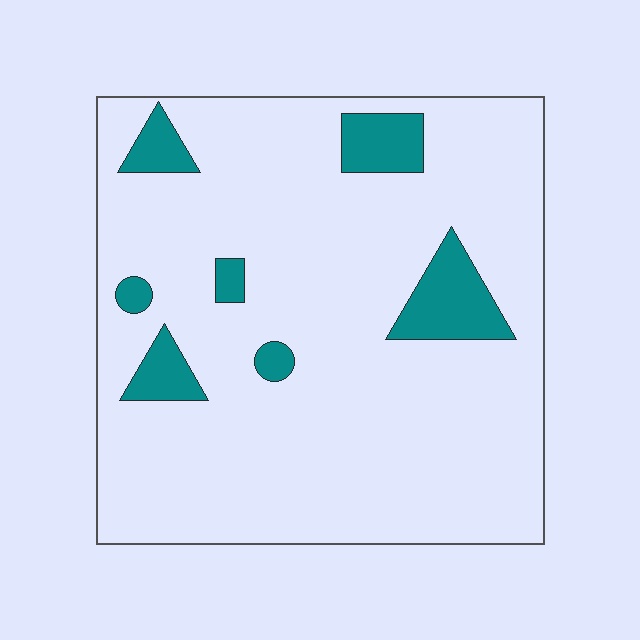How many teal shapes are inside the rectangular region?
7.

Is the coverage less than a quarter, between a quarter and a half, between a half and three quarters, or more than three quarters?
Less than a quarter.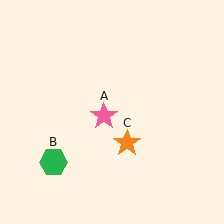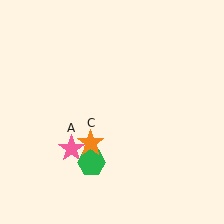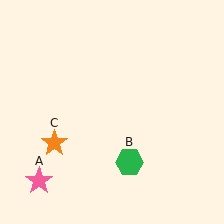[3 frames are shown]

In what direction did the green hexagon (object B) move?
The green hexagon (object B) moved right.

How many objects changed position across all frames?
3 objects changed position: pink star (object A), green hexagon (object B), orange star (object C).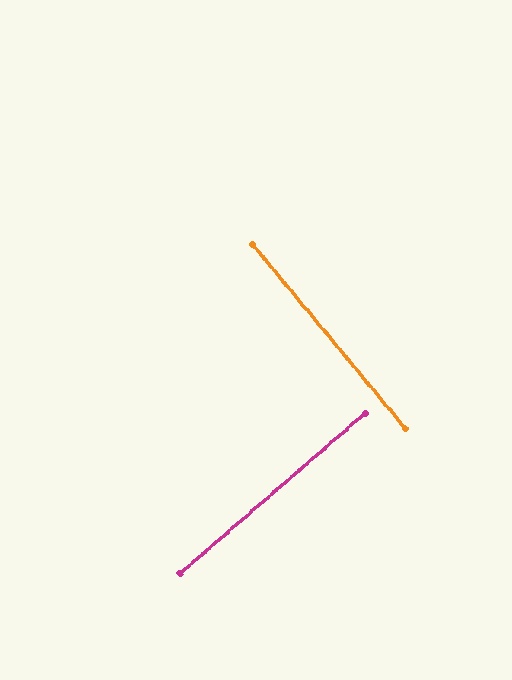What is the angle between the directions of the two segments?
Approximately 89 degrees.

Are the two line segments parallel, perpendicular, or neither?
Perpendicular — they meet at approximately 89°.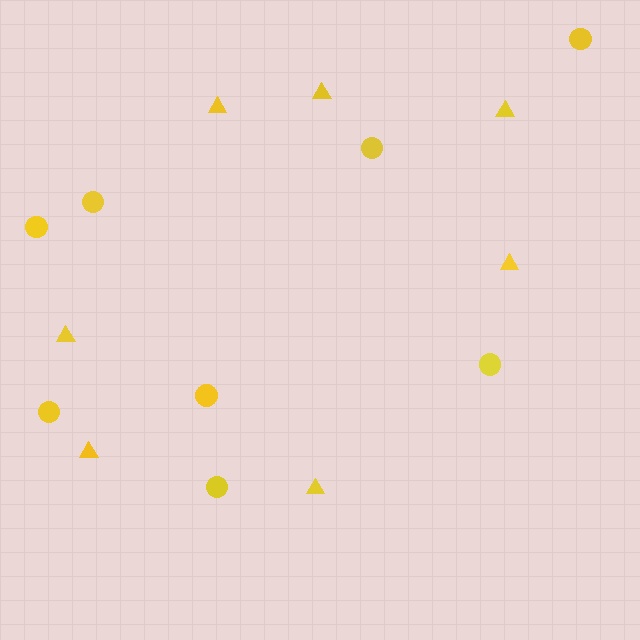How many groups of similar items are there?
There are 2 groups: one group of circles (8) and one group of triangles (7).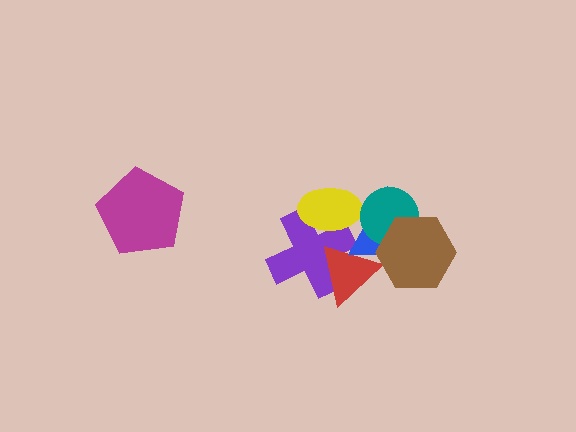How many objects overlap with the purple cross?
3 objects overlap with the purple cross.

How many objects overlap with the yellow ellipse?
2 objects overlap with the yellow ellipse.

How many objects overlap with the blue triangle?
5 objects overlap with the blue triangle.